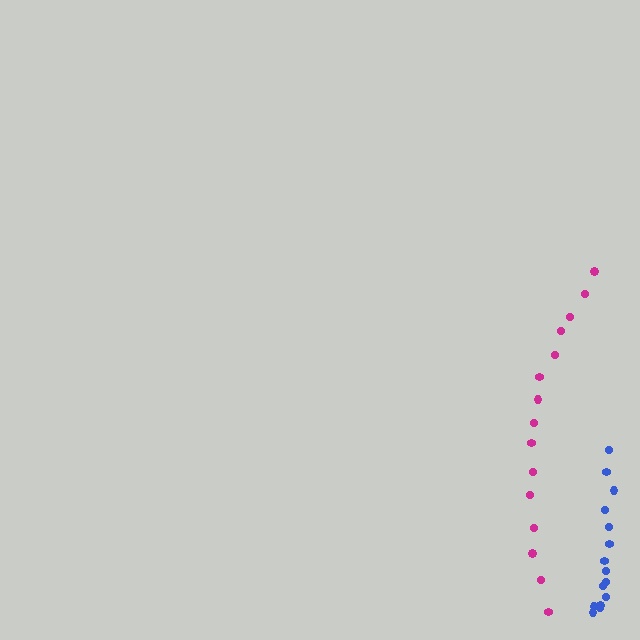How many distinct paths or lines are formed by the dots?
There are 2 distinct paths.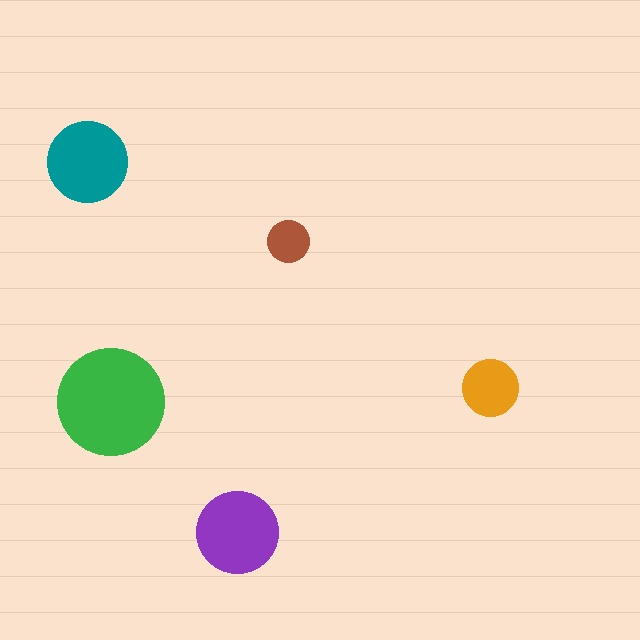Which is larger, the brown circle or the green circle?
The green one.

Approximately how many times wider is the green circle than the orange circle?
About 2 times wider.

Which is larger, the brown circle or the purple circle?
The purple one.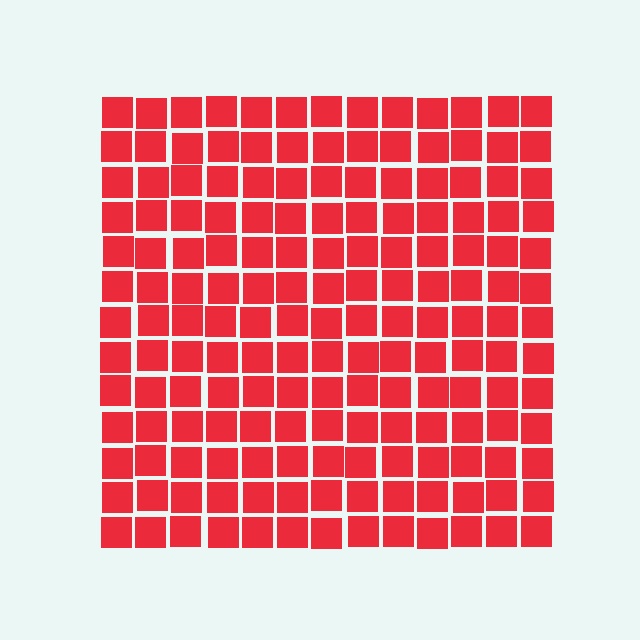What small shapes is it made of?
It is made of small squares.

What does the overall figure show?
The overall figure shows a square.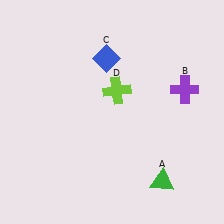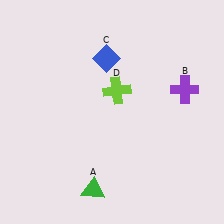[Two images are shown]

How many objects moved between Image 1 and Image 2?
1 object moved between the two images.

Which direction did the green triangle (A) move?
The green triangle (A) moved left.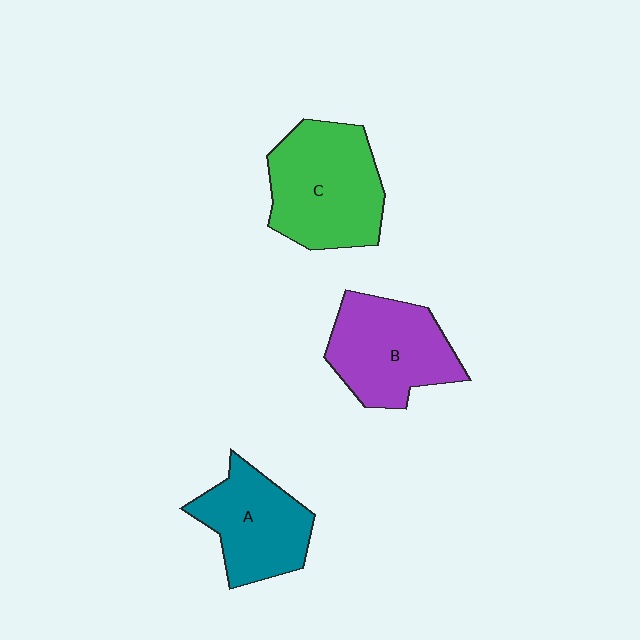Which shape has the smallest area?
Shape A (teal).